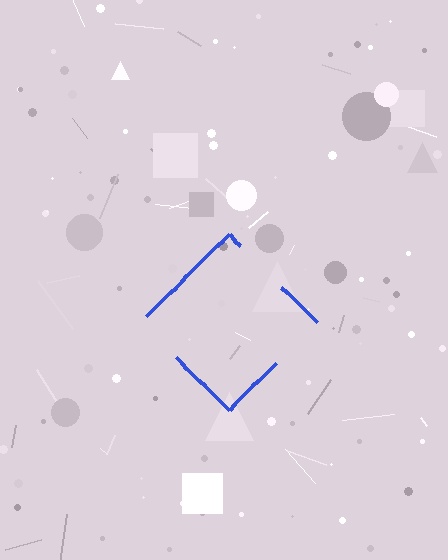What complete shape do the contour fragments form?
The contour fragments form a diamond.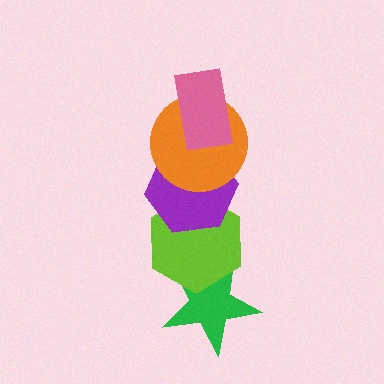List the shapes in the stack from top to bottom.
From top to bottom: the pink rectangle, the orange circle, the purple hexagon, the lime hexagon, the green star.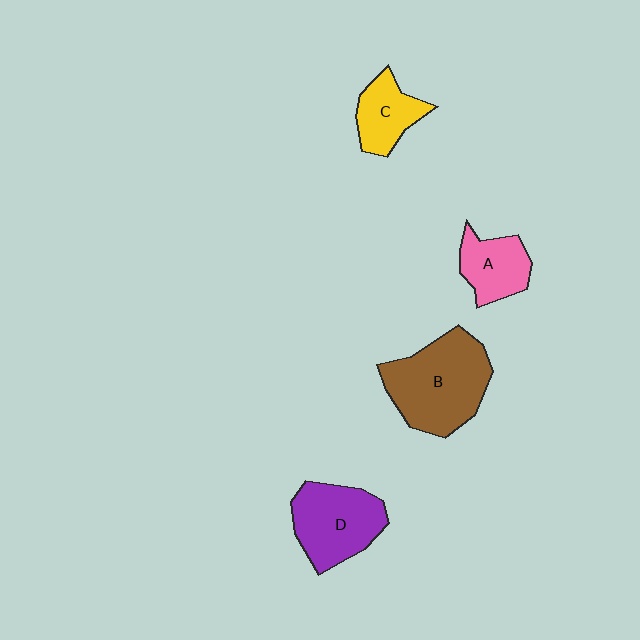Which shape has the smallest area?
Shape C (yellow).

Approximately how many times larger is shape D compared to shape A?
Approximately 1.6 times.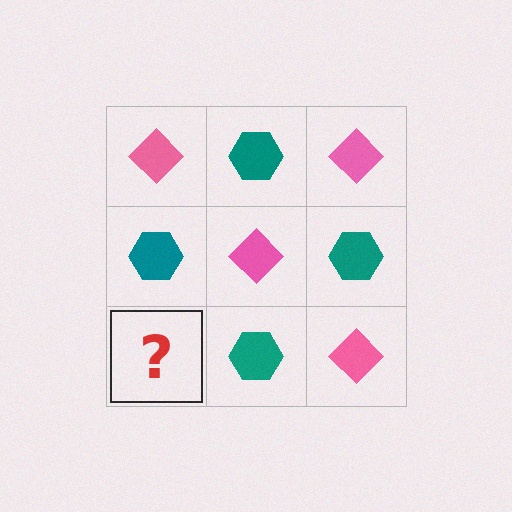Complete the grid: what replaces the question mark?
The question mark should be replaced with a pink diamond.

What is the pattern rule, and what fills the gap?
The rule is that it alternates pink diamond and teal hexagon in a checkerboard pattern. The gap should be filled with a pink diamond.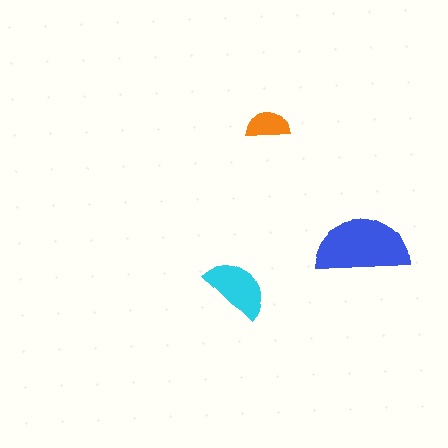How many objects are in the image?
There are 3 objects in the image.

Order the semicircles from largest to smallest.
the blue one, the cyan one, the orange one.